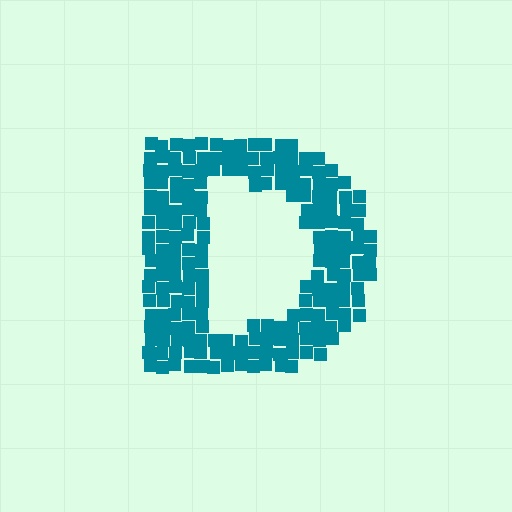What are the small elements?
The small elements are squares.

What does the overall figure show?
The overall figure shows the letter D.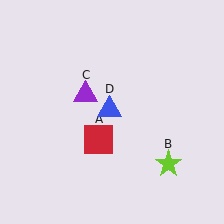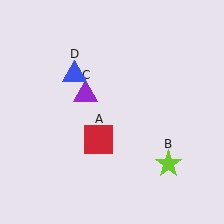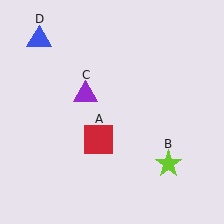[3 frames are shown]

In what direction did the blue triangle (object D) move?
The blue triangle (object D) moved up and to the left.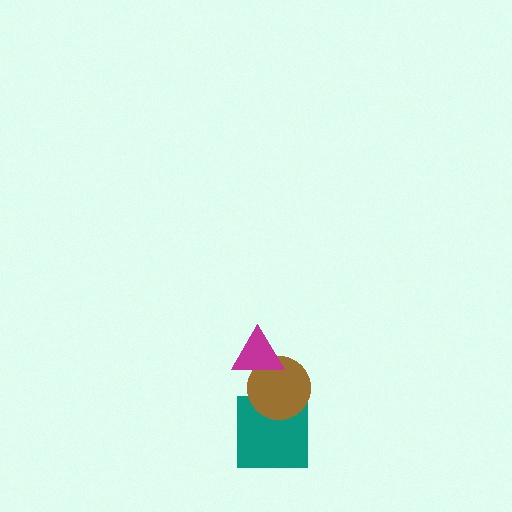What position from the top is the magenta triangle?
The magenta triangle is 1st from the top.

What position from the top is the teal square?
The teal square is 3rd from the top.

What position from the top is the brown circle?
The brown circle is 2nd from the top.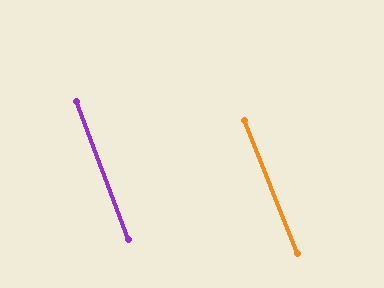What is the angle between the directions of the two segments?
Approximately 1 degree.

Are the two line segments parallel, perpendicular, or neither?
Parallel — their directions differ by only 1.0°.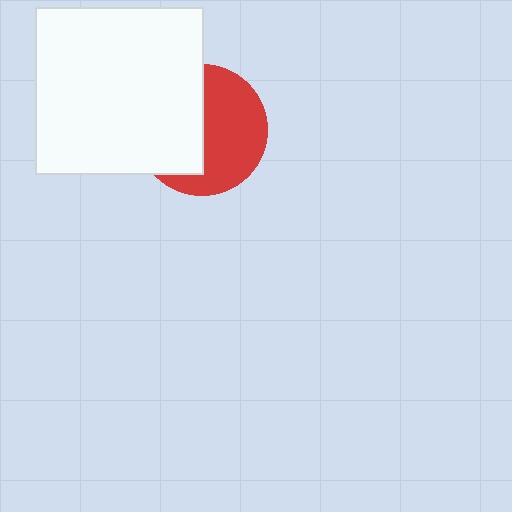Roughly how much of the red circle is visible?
About half of it is visible (roughly 54%).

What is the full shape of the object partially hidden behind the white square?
The partially hidden object is a red circle.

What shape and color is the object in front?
The object in front is a white square.